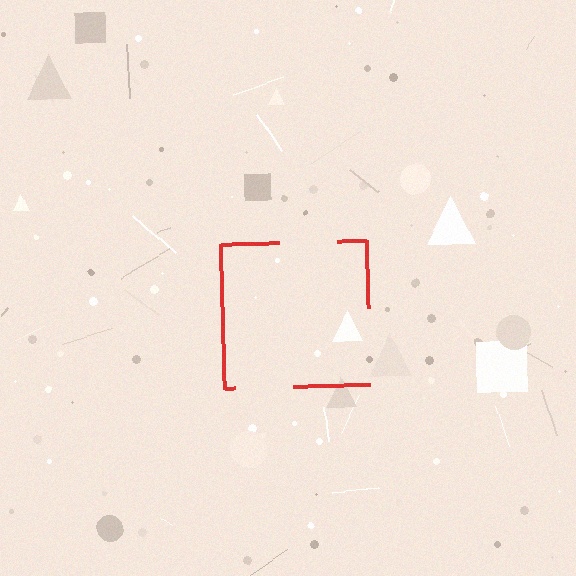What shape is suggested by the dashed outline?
The dashed outline suggests a square.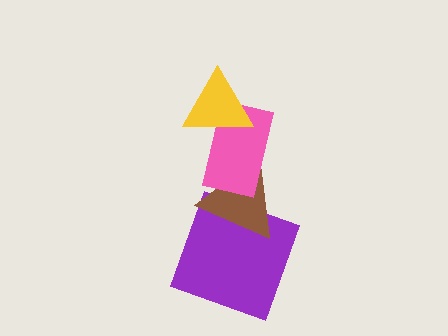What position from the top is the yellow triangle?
The yellow triangle is 1st from the top.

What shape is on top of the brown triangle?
The pink rectangle is on top of the brown triangle.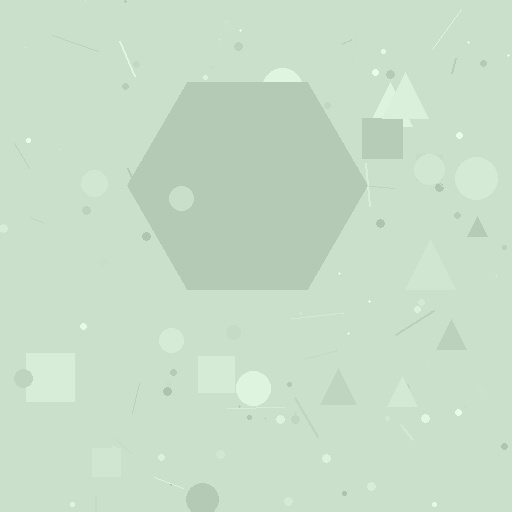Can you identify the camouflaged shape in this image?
The camouflaged shape is a hexagon.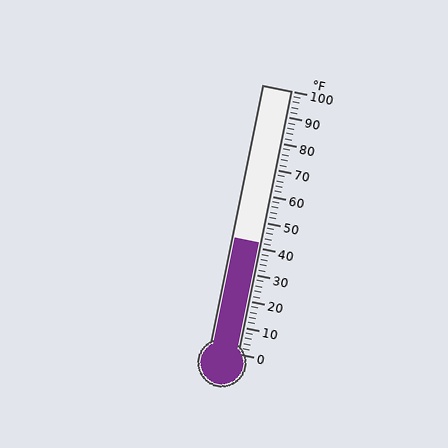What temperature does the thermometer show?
The thermometer shows approximately 42°F.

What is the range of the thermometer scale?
The thermometer scale ranges from 0°F to 100°F.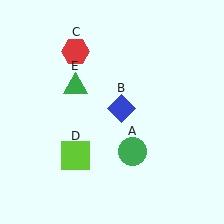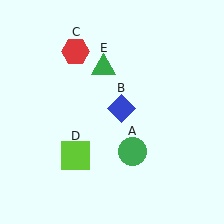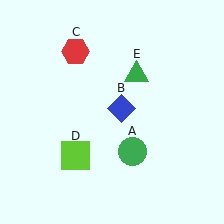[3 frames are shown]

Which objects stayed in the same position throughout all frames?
Green circle (object A) and blue diamond (object B) and red hexagon (object C) and lime square (object D) remained stationary.